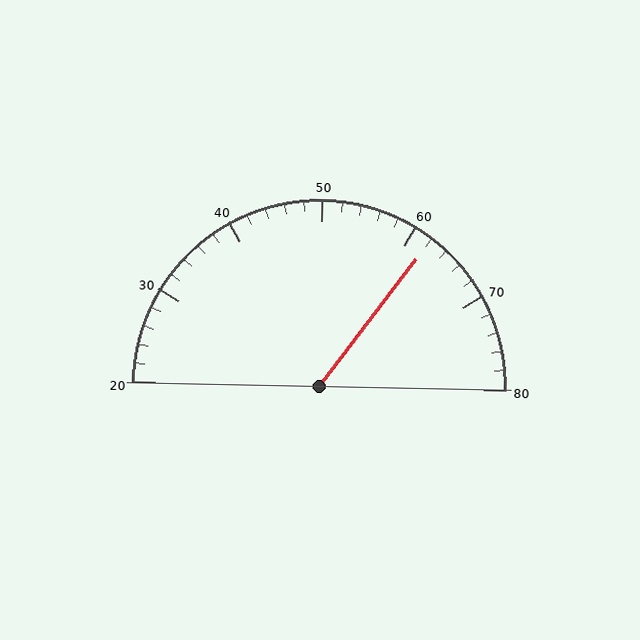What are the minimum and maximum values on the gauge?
The gauge ranges from 20 to 80.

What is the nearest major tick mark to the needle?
The nearest major tick mark is 60.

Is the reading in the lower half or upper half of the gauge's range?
The reading is in the upper half of the range (20 to 80).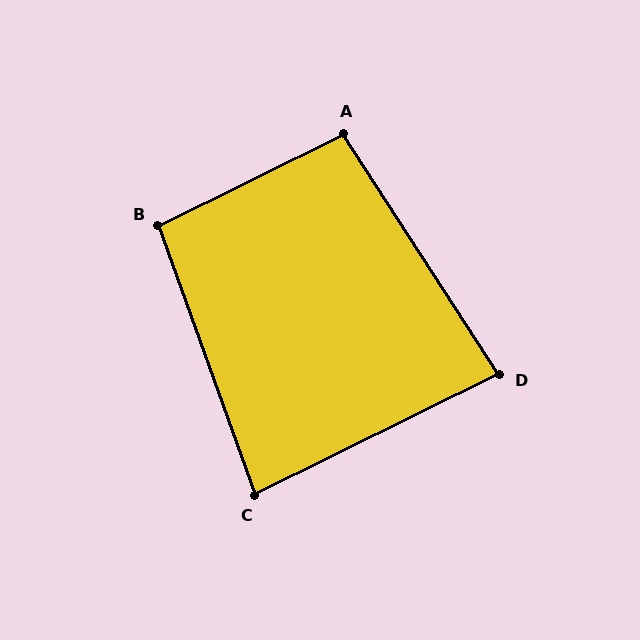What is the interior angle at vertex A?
Approximately 97 degrees (obtuse).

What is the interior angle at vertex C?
Approximately 83 degrees (acute).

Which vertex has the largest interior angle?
B, at approximately 97 degrees.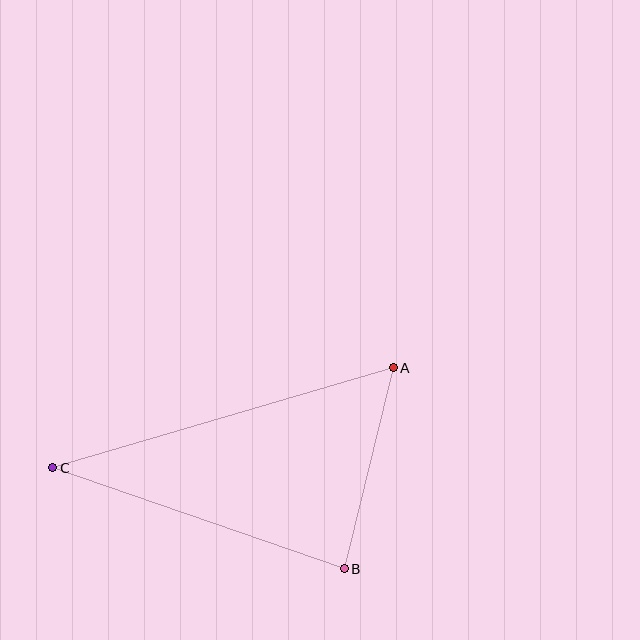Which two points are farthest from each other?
Points A and C are farthest from each other.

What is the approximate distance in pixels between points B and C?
The distance between B and C is approximately 308 pixels.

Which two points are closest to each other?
Points A and B are closest to each other.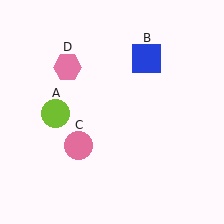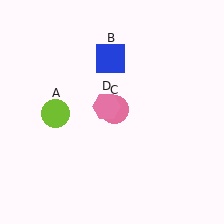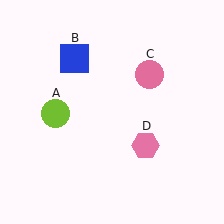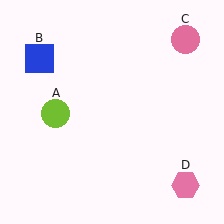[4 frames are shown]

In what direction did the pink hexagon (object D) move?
The pink hexagon (object D) moved down and to the right.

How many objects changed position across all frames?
3 objects changed position: blue square (object B), pink circle (object C), pink hexagon (object D).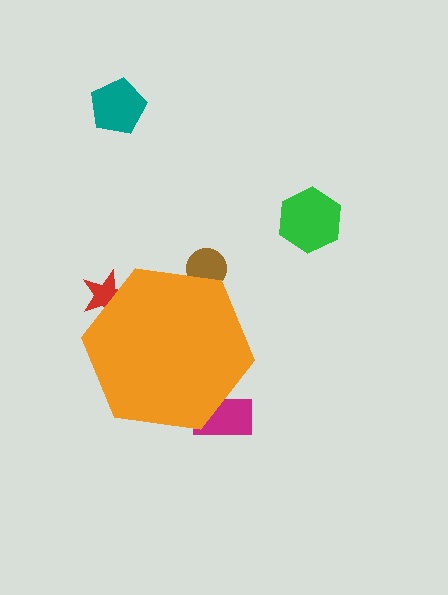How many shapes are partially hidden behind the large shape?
3 shapes are partially hidden.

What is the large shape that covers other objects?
An orange hexagon.